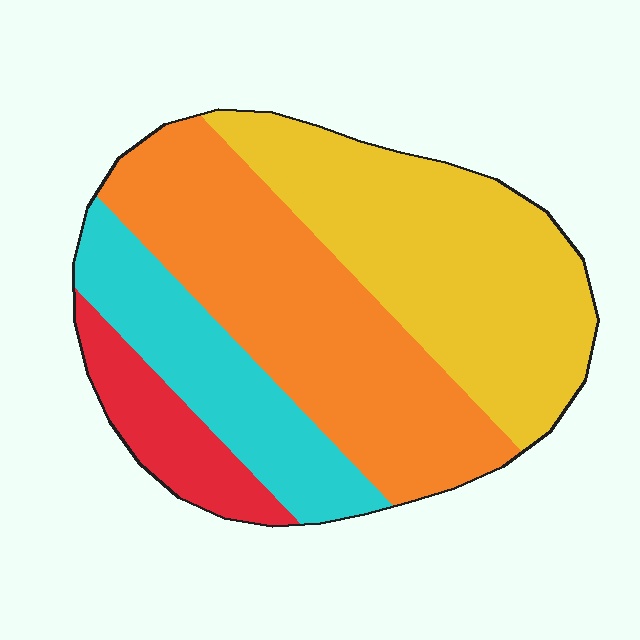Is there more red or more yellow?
Yellow.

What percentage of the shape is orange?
Orange takes up about three eighths (3/8) of the shape.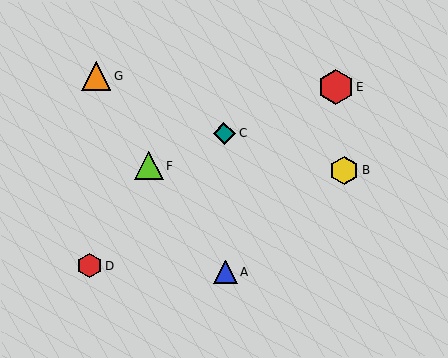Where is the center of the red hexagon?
The center of the red hexagon is at (89, 266).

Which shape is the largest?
The red hexagon (labeled E) is the largest.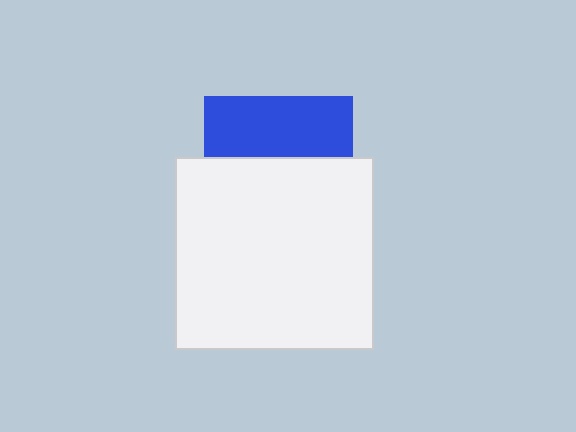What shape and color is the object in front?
The object in front is a white rectangle.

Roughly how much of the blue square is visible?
A small part of it is visible (roughly 41%).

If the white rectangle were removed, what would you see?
You would see the complete blue square.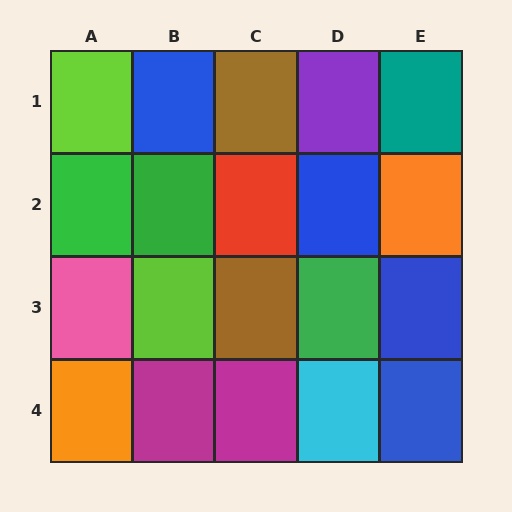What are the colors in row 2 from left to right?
Green, green, red, blue, orange.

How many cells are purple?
1 cell is purple.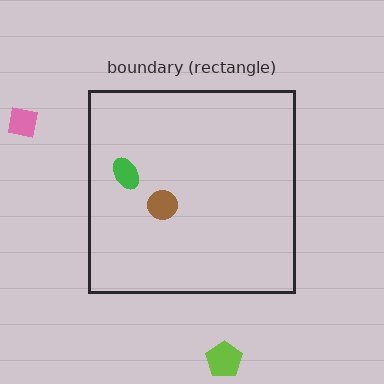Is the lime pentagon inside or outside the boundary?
Outside.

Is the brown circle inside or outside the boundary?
Inside.